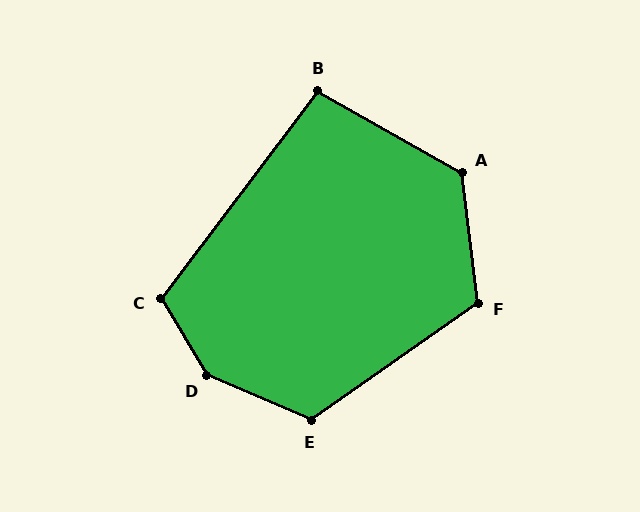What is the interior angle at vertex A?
Approximately 126 degrees (obtuse).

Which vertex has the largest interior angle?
D, at approximately 144 degrees.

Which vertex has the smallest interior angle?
B, at approximately 98 degrees.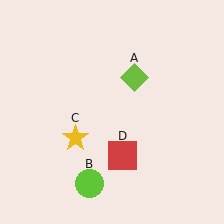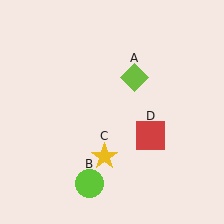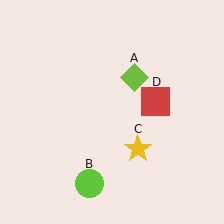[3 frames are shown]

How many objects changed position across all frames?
2 objects changed position: yellow star (object C), red square (object D).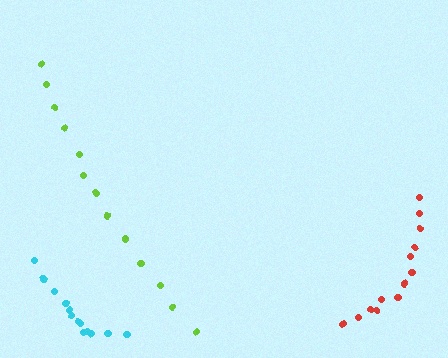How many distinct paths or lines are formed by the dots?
There are 3 distinct paths.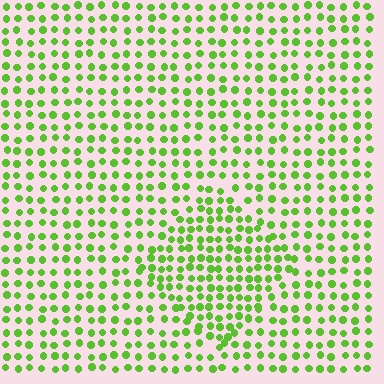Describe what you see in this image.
The image contains small lime elements arranged at two different densities. A diamond-shaped region is visible where the elements are more densely packed than the surrounding area.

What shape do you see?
I see a diamond.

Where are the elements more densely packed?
The elements are more densely packed inside the diamond boundary.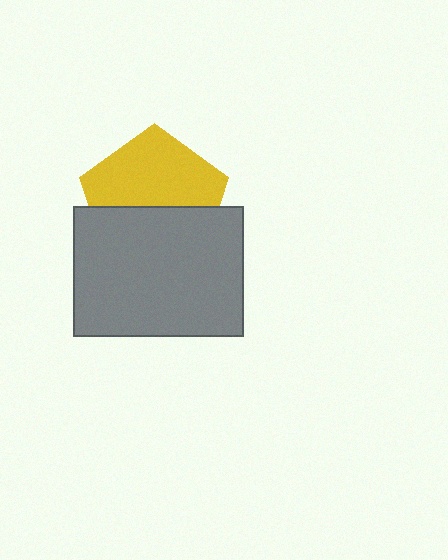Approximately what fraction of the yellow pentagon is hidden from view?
Roughly 46% of the yellow pentagon is hidden behind the gray rectangle.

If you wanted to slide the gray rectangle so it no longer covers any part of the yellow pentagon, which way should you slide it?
Slide it down — that is the most direct way to separate the two shapes.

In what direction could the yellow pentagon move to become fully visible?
The yellow pentagon could move up. That would shift it out from behind the gray rectangle entirely.